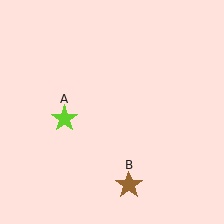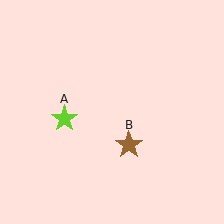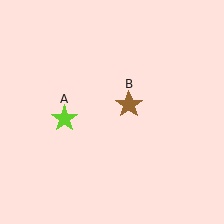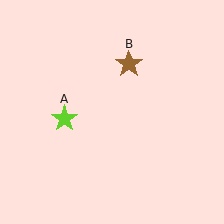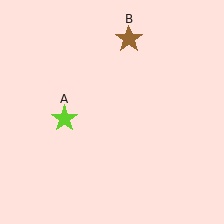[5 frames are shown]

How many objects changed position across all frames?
1 object changed position: brown star (object B).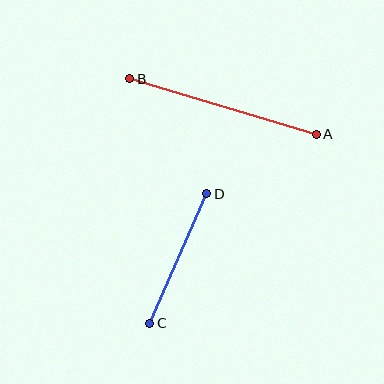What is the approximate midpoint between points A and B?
The midpoint is at approximately (223, 107) pixels.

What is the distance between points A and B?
The distance is approximately 194 pixels.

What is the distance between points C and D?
The distance is approximately 142 pixels.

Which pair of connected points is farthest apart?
Points A and B are farthest apart.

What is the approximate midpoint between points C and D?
The midpoint is at approximately (178, 258) pixels.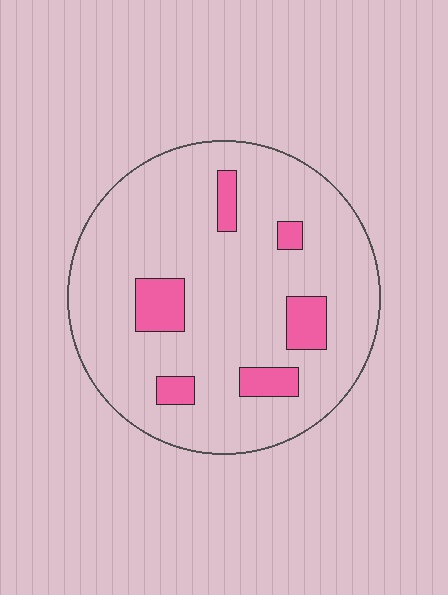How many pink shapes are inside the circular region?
6.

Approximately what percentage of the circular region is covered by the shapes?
Approximately 15%.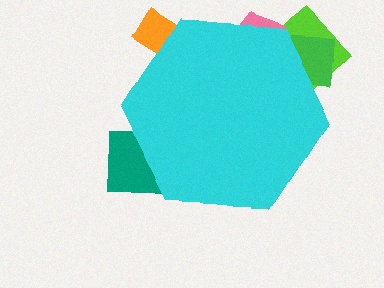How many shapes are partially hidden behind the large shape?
5 shapes are partially hidden.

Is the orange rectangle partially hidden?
Yes, the orange rectangle is partially hidden behind the cyan hexagon.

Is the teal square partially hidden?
Yes, the teal square is partially hidden behind the cyan hexagon.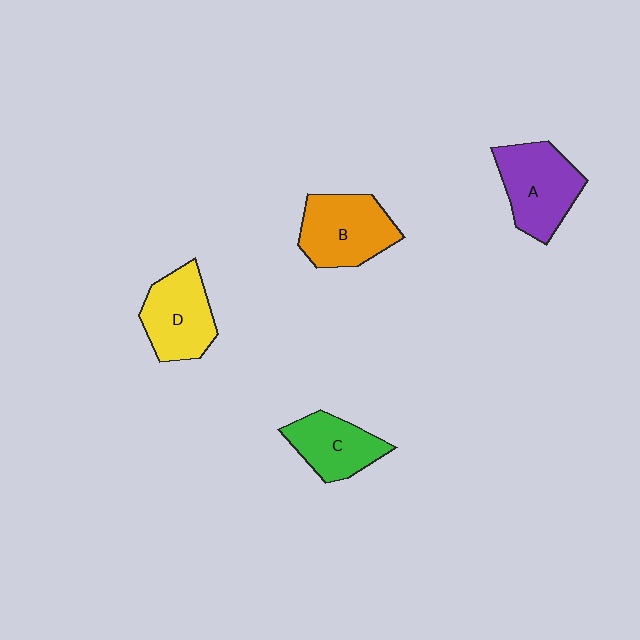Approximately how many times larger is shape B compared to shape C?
Approximately 1.3 times.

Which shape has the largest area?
Shape A (purple).